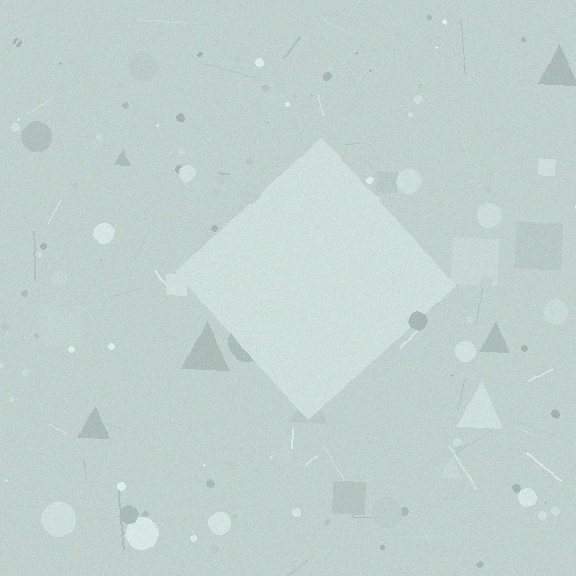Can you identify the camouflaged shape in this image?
The camouflaged shape is a diamond.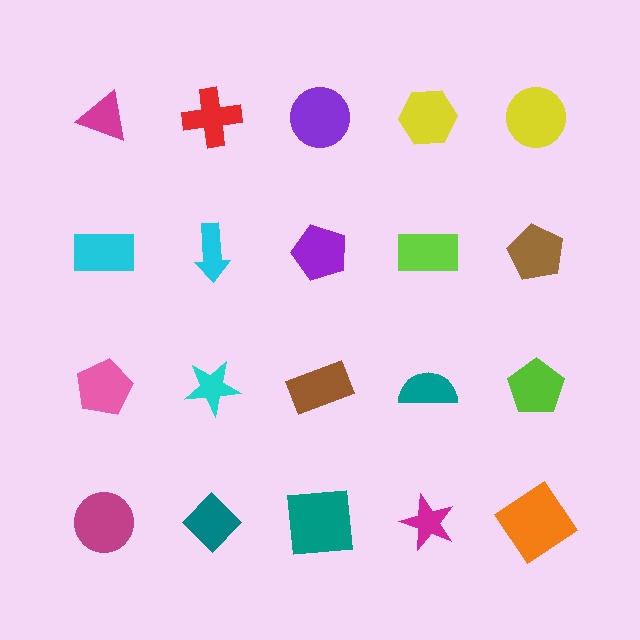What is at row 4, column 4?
A magenta star.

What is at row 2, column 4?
A lime rectangle.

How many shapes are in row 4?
5 shapes.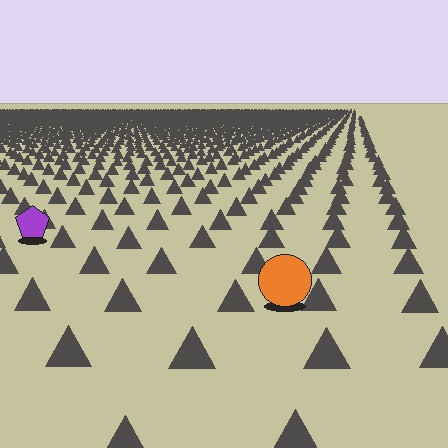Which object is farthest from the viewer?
The purple pentagon is farthest from the viewer. It appears smaller and the ground texture around it is denser.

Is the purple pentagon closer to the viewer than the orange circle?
No. The orange circle is closer — you can tell from the texture gradient: the ground texture is coarser near it.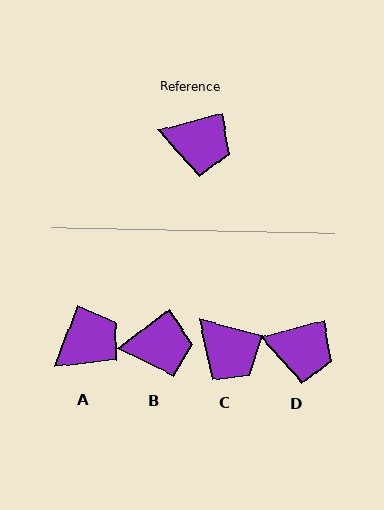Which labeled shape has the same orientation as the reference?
D.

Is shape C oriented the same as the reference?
No, it is off by about 30 degrees.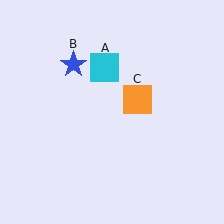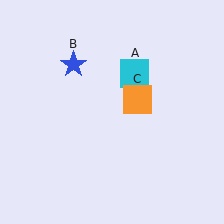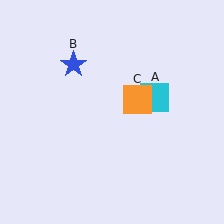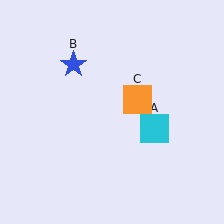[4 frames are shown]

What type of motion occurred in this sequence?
The cyan square (object A) rotated clockwise around the center of the scene.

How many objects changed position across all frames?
1 object changed position: cyan square (object A).